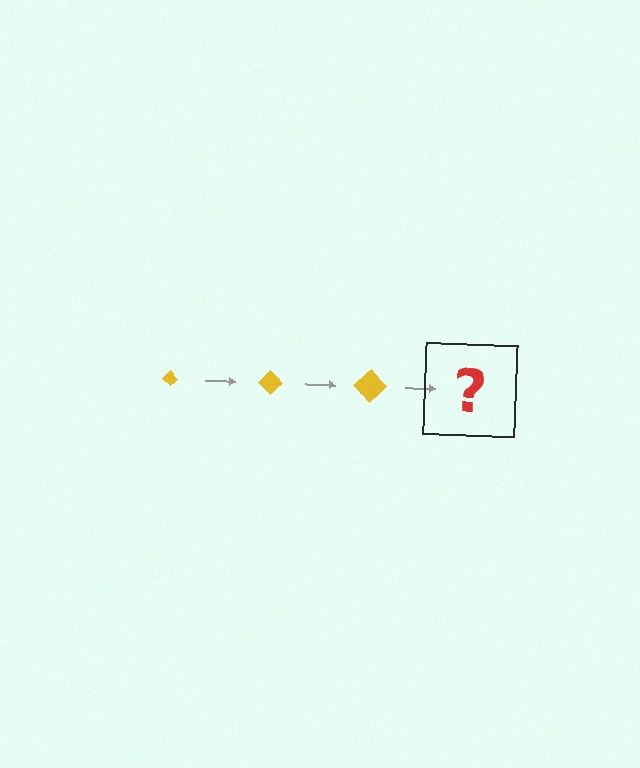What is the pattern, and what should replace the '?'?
The pattern is that the diamond gets progressively larger each step. The '?' should be a yellow diamond, larger than the previous one.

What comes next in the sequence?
The next element should be a yellow diamond, larger than the previous one.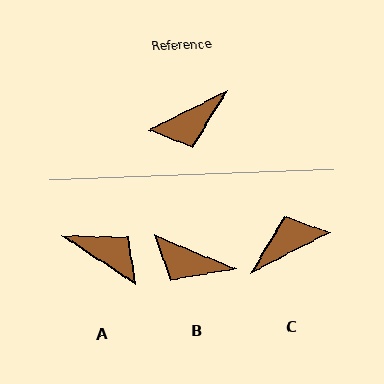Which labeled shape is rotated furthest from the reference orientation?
C, about 180 degrees away.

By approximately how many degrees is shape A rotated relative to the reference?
Approximately 120 degrees counter-clockwise.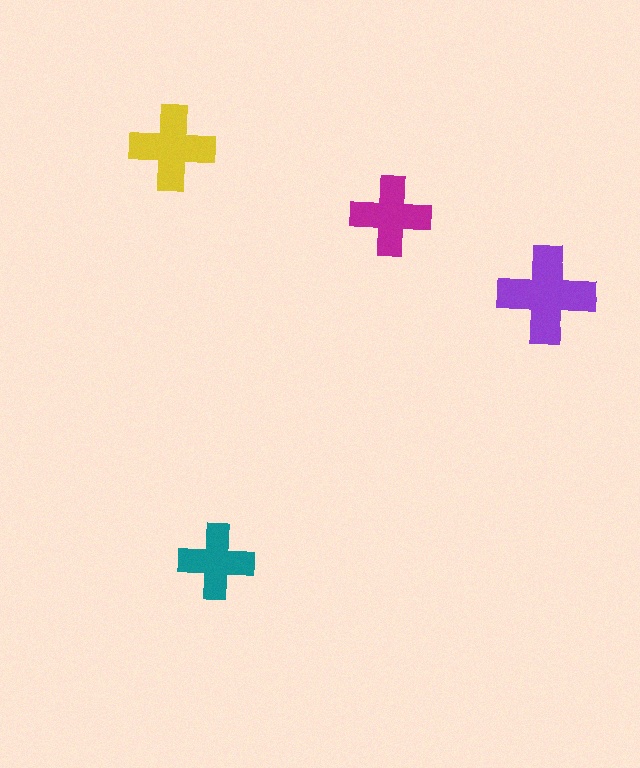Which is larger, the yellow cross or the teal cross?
The yellow one.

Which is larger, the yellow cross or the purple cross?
The purple one.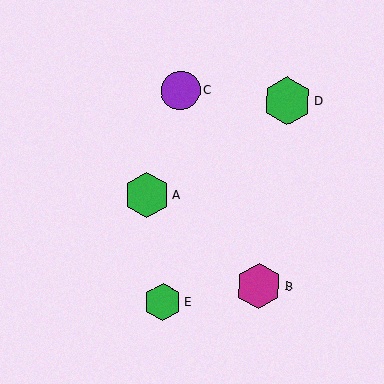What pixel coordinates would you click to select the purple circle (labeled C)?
Click at (180, 90) to select the purple circle C.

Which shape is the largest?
The green hexagon (labeled D) is the largest.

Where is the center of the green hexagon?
The center of the green hexagon is at (163, 302).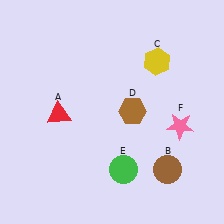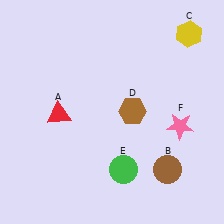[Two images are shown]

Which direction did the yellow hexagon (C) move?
The yellow hexagon (C) moved right.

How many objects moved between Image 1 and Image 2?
1 object moved between the two images.